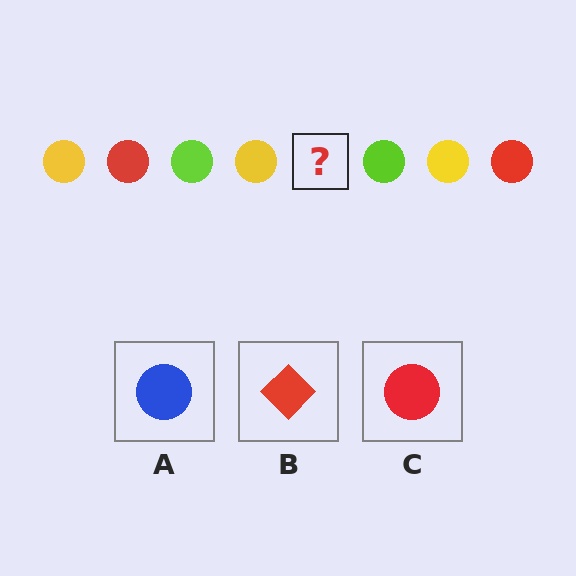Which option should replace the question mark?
Option C.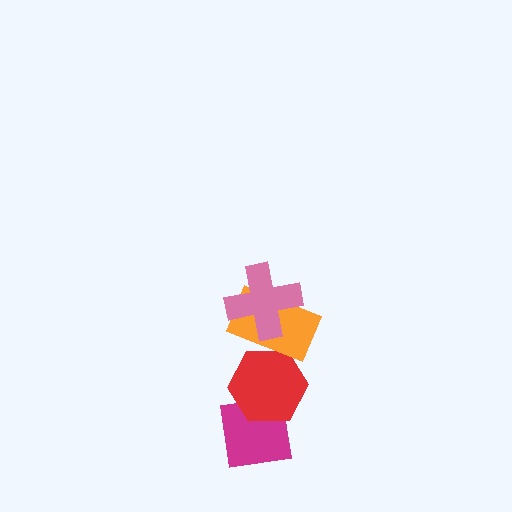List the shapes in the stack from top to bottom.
From top to bottom: the pink cross, the orange rectangle, the red hexagon, the magenta square.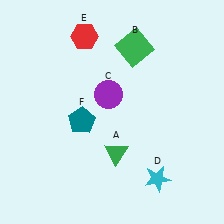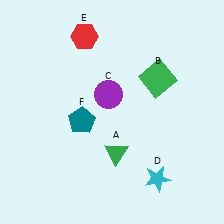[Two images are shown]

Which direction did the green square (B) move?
The green square (B) moved down.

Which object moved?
The green square (B) moved down.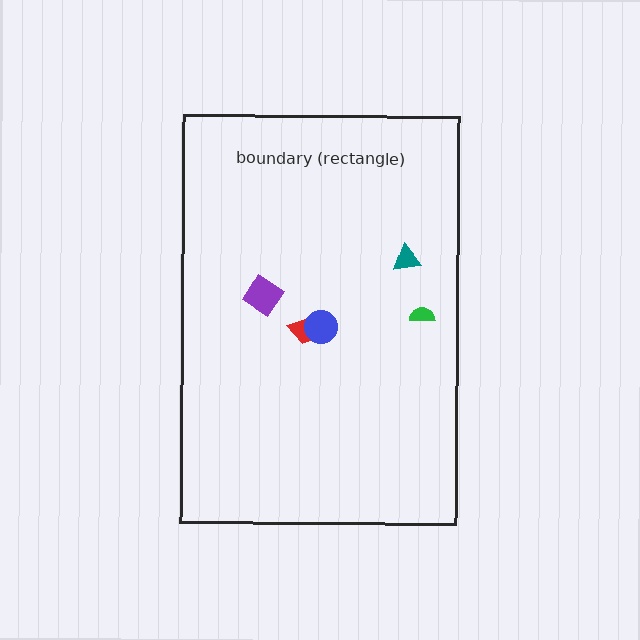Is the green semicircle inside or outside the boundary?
Inside.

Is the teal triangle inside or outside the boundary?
Inside.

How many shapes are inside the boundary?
5 inside, 0 outside.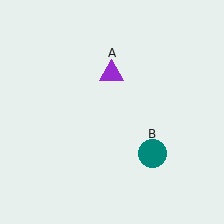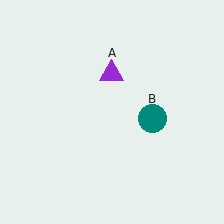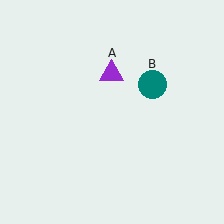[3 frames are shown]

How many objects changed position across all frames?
1 object changed position: teal circle (object B).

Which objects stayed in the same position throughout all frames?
Purple triangle (object A) remained stationary.